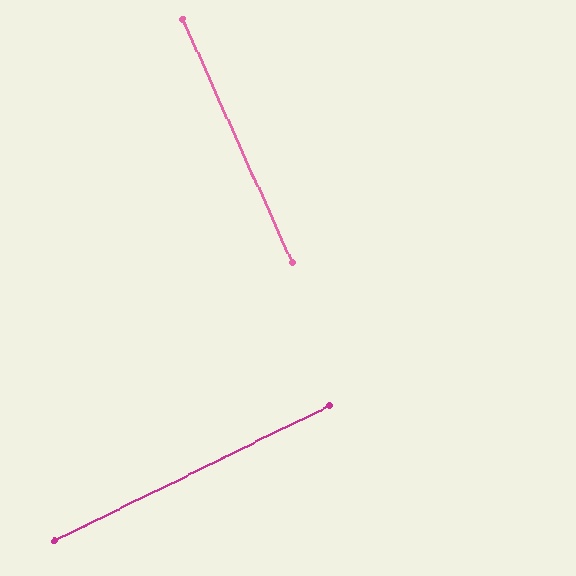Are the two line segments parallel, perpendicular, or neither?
Perpendicular — they meet at approximately 88°.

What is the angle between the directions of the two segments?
Approximately 88 degrees.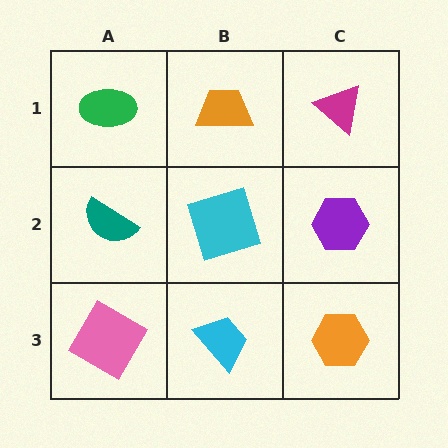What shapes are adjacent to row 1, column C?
A purple hexagon (row 2, column C), an orange trapezoid (row 1, column B).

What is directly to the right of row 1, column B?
A magenta triangle.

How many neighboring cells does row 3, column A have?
2.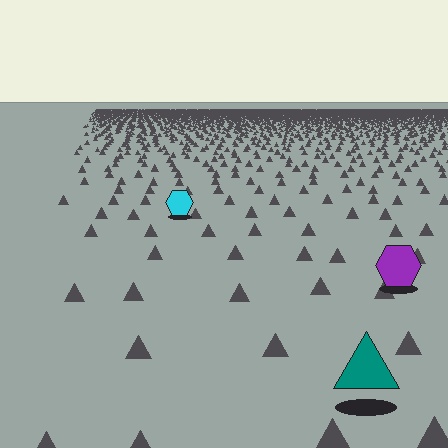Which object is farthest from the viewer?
The cyan hexagon is farthest from the viewer. It appears smaller and the ground texture around it is denser.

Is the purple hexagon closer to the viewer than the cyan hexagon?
Yes. The purple hexagon is closer — you can tell from the texture gradient: the ground texture is coarser near it.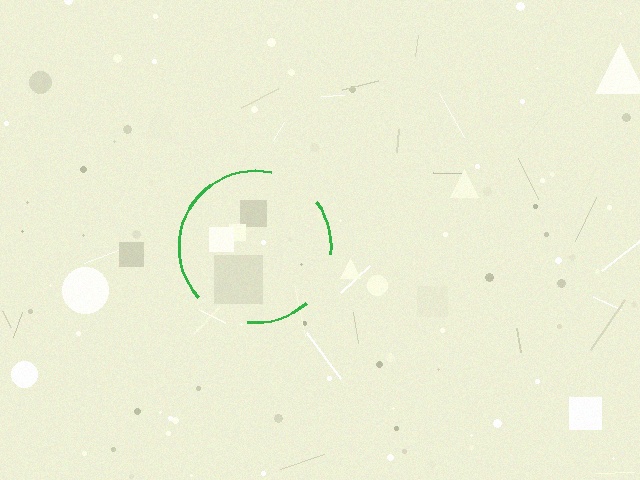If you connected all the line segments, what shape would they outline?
They would outline a circle.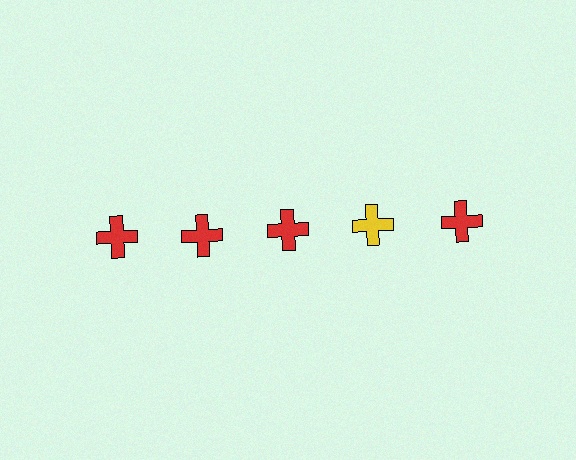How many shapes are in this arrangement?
There are 5 shapes arranged in a grid pattern.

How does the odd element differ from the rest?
It has a different color: yellow instead of red.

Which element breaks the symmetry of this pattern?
The yellow cross in the top row, second from right column breaks the symmetry. All other shapes are red crosses.